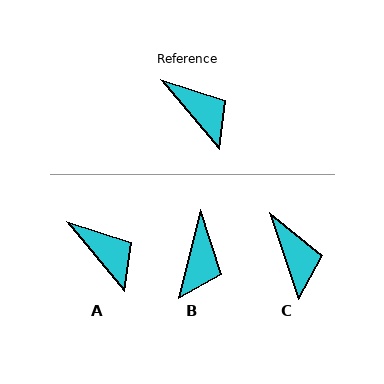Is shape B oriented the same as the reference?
No, it is off by about 54 degrees.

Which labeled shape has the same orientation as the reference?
A.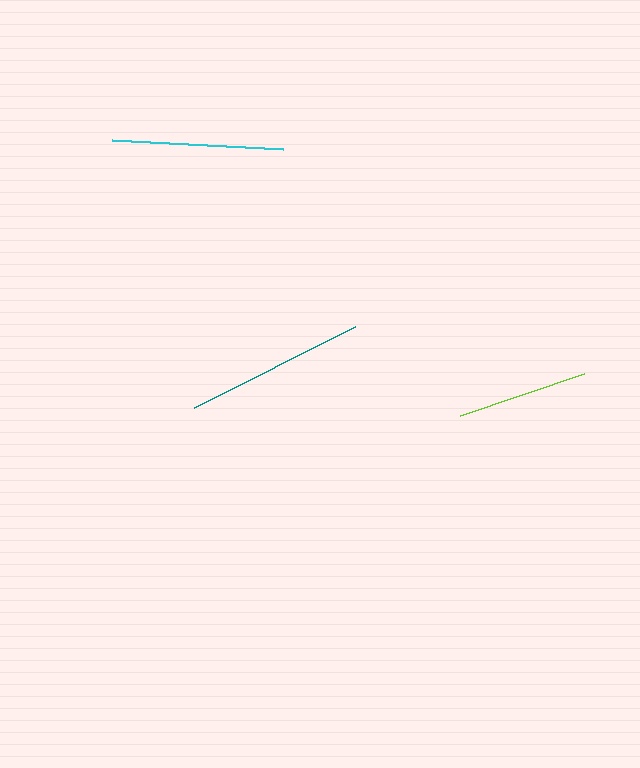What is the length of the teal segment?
The teal segment is approximately 180 pixels long.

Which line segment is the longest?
The teal line is the longest at approximately 180 pixels.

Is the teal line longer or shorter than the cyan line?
The teal line is longer than the cyan line.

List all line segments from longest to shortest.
From longest to shortest: teal, cyan, lime.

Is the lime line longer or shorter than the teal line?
The teal line is longer than the lime line.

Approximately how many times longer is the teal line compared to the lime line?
The teal line is approximately 1.4 times the length of the lime line.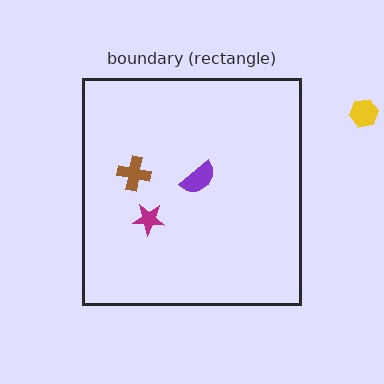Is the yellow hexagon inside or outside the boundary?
Outside.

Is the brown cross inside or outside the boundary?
Inside.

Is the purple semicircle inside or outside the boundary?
Inside.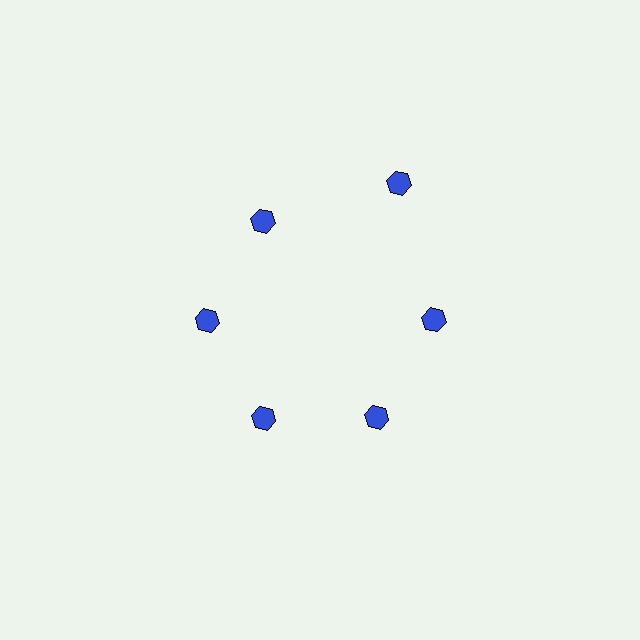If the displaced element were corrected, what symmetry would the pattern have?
It would have 6-fold rotational symmetry — the pattern would map onto itself every 60 degrees.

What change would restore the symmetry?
The symmetry would be restored by moving it inward, back onto the ring so that all 6 hexagons sit at equal angles and equal distance from the center.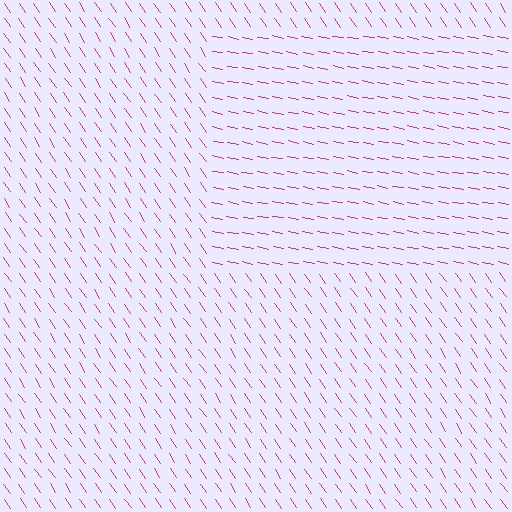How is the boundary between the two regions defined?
The boundary is defined purely by a change in line orientation (approximately 45 degrees difference). All lines are the same color and thickness.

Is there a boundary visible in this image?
Yes, there is a texture boundary formed by a change in line orientation.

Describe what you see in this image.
The image is filled with small magenta line segments. A rectangle region in the image has lines oriented differently from the surrounding lines, creating a visible texture boundary.